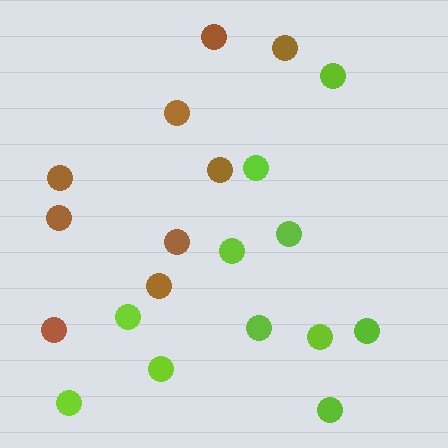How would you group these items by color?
There are 2 groups: one group of lime circles (11) and one group of brown circles (9).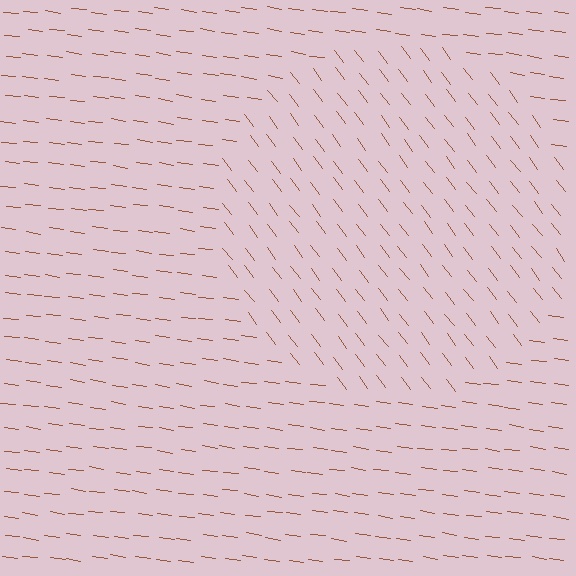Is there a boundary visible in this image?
Yes, there is a texture boundary formed by a change in line orientation.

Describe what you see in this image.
The image is filled with small brown line segments. A circle region in the image has lines oriented differently from the surrounding lines, creating a visible texture boundary.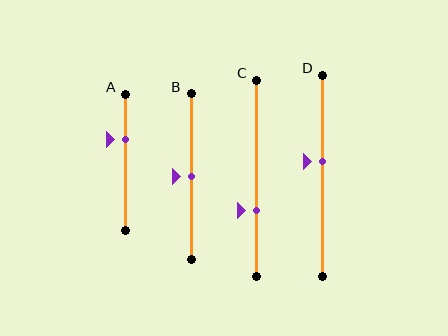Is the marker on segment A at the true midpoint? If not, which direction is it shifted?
No, the marker on segment A is shifted upward by about 17% of the segment length.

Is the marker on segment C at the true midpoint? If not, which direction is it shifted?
No, the marker on segment C is shifted downward by about 17% of the segment length.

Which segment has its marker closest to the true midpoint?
Segment B has its marker closest to the true midpoint.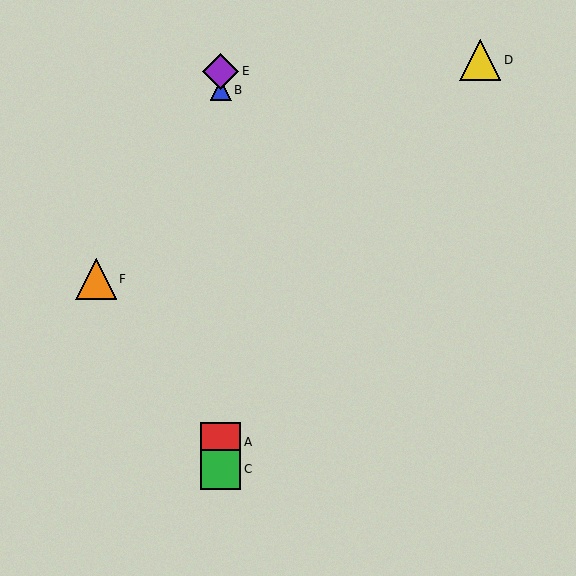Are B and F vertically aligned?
No, B is at x≈221 and F is at x≈96.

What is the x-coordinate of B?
Object B is at x≈221.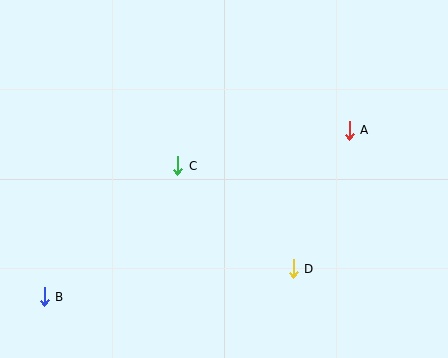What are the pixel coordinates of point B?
Point B is at (44, 297).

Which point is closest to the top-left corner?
Point C is closest to the top-left corner.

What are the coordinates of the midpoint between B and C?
The midpoint between B and C is at (111, 231).